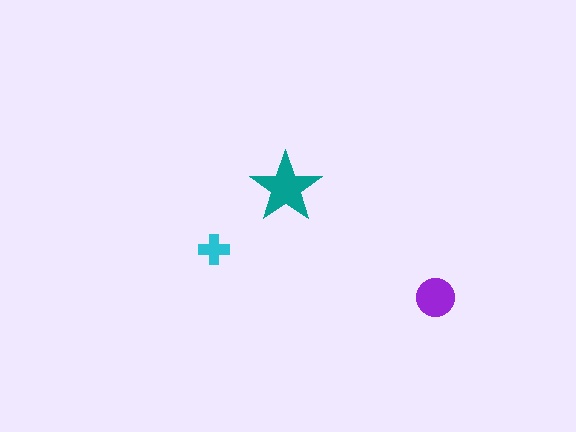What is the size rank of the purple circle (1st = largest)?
2nd.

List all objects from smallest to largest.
The cyan cross, the purple circle, the teal star.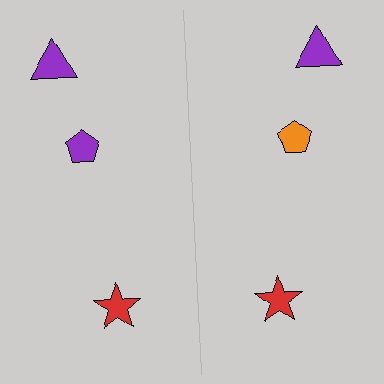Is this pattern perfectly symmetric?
No, the pattern is not perfectly symmetric. The orange pentagon on the right side breaks the symmetry — its mirror counterpart is purple.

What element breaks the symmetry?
The orange pentagon on the right side breaks the symmetry — its mirror counterpart is purple.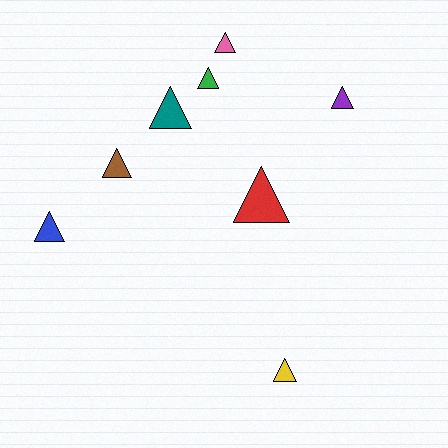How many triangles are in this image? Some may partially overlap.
There are 8 triangles.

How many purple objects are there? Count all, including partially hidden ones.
There is 1 purple object.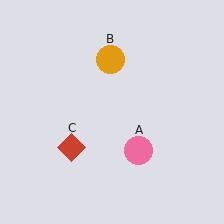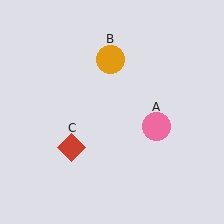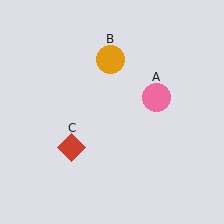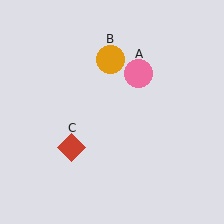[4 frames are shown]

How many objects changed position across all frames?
1 object changed position: pink circle (object A).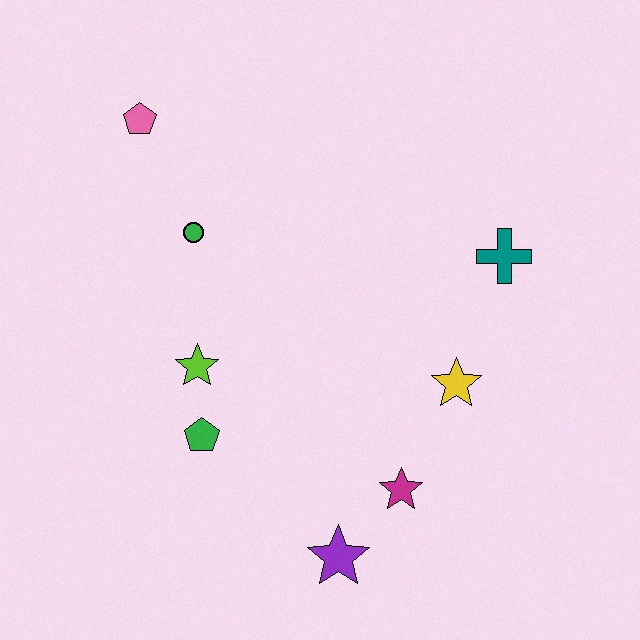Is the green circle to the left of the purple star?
Yes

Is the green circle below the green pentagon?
No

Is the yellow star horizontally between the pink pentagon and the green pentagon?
No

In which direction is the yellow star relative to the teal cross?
The yellow star is below the teal cross.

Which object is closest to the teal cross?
The yellow star is closest to the teal cross.